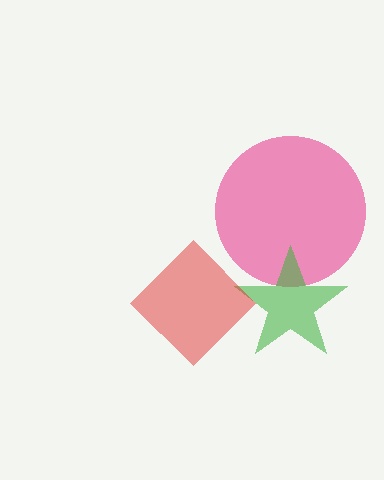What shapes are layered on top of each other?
The layered shapes are: a pink circle, a green star, a red diamond.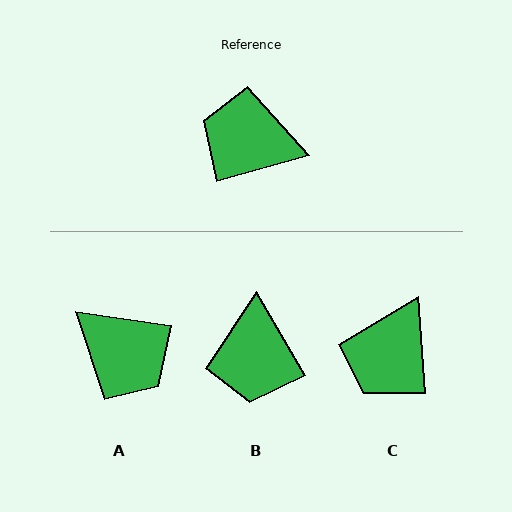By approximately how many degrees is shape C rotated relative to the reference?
Approximately 78 degrees counter-clockwise.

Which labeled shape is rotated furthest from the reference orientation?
A, about 156 degrees away.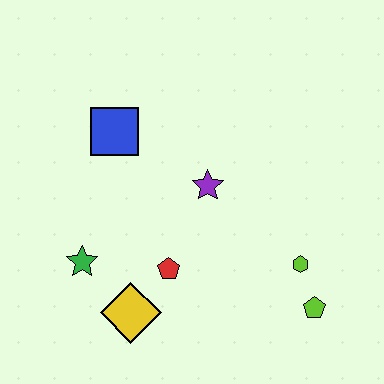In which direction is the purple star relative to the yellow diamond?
The purple star is above the yellow diamond.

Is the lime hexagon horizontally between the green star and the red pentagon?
No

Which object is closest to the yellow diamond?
The red pentagon is closest to the yellow diamond.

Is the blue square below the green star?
No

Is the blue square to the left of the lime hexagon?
Yes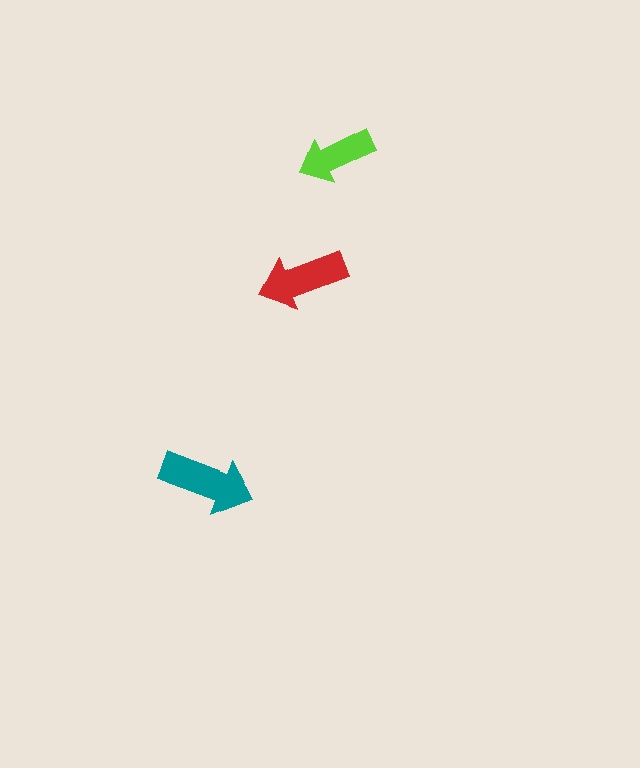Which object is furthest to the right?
The lime arrow is rightmost.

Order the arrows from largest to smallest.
the teal one, the red one, the lime one.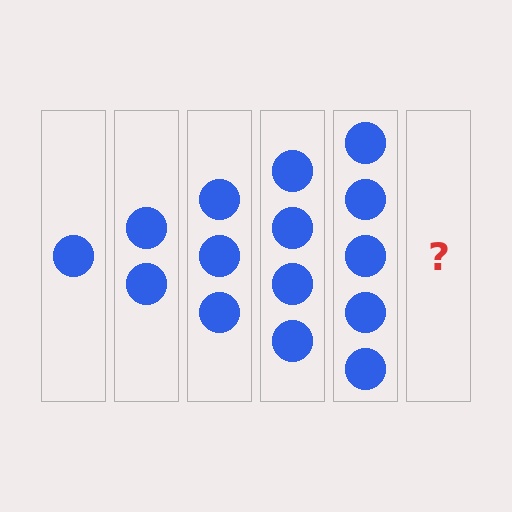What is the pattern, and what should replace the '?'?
The pattern is that each step adds one more circle. The '?' should be 6 circles.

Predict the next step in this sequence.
The next step is 6 circles.